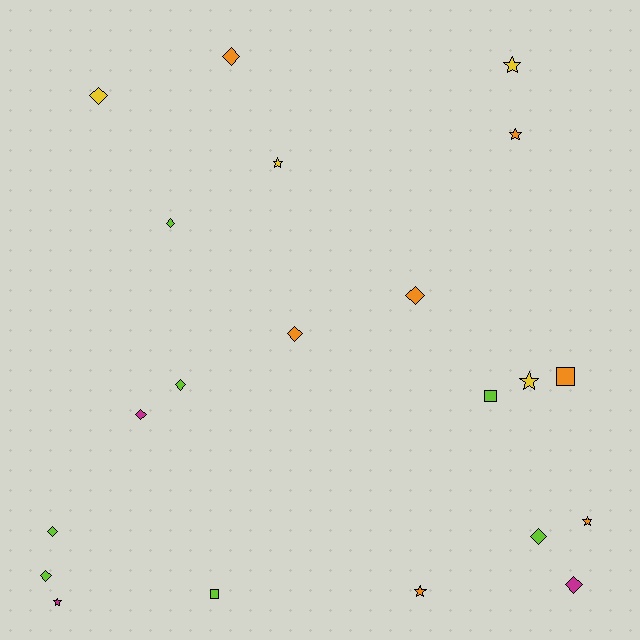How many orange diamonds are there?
There are 3 orange diamonds.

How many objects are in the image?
There are 21 objects.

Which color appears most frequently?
Orange, with 7 objects.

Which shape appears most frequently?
Diamond, with 11 objects.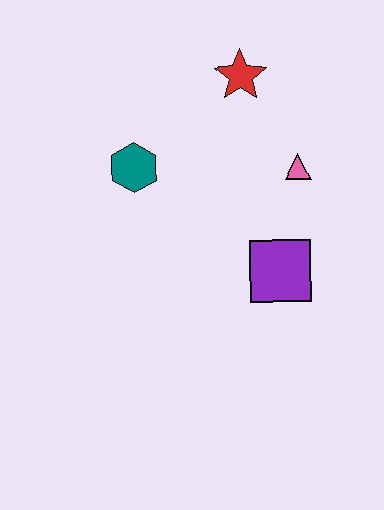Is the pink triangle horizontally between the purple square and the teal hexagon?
No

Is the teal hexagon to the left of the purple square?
Yes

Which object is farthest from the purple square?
The red star is farthest from the purple square.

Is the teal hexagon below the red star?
Yes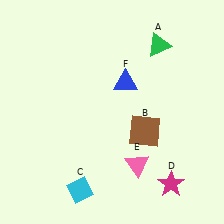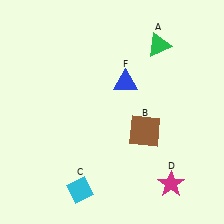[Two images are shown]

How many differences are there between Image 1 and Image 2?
There is 1 difference between the two images.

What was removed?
The pink triangle (E) was removed in Image 2.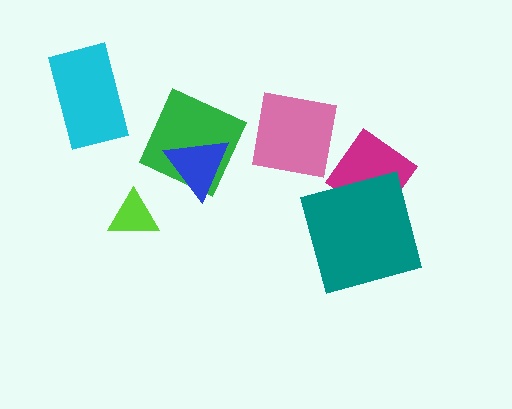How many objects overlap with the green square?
1 object overlaps with the green square.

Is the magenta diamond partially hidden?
Yes, it is partially covered by another shape.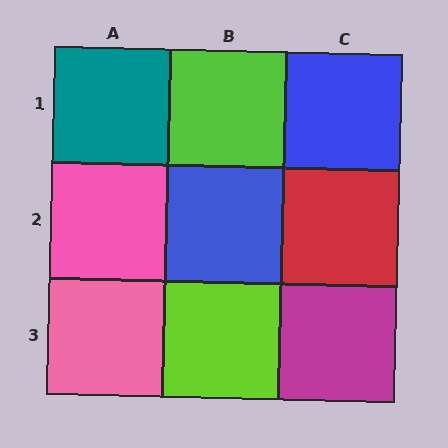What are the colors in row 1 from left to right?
Teal, lime, blue.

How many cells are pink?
2 cells are pink.